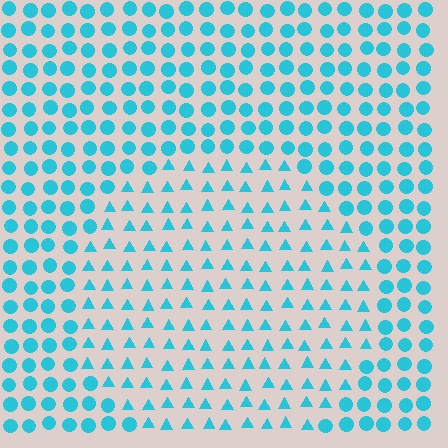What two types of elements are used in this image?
The image uses triangles inside the circle region and circles outside it.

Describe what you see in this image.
The image is filled with small cyan elements arranged in a uniform grid. A circle-shaped region contains triangles, while the surrounding area contains circles. The boundary is defined purely by the change in element shape.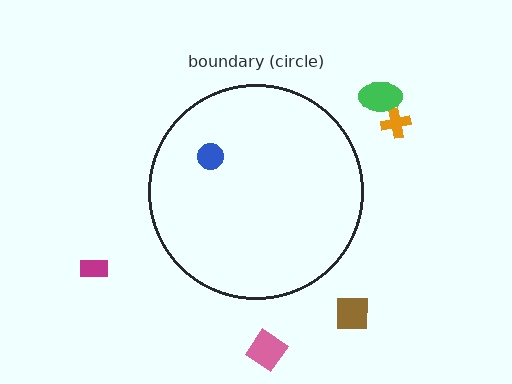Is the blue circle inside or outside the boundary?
Inside.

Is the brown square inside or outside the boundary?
Outside.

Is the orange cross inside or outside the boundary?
Outside.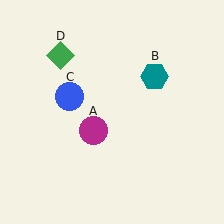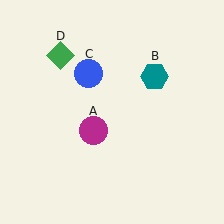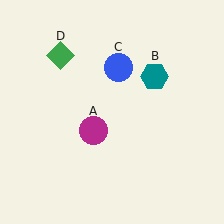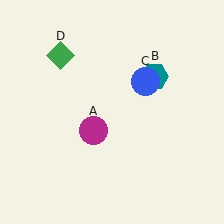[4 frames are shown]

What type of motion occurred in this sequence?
The blue circle (object C) rotated clockwise around the center of the scene.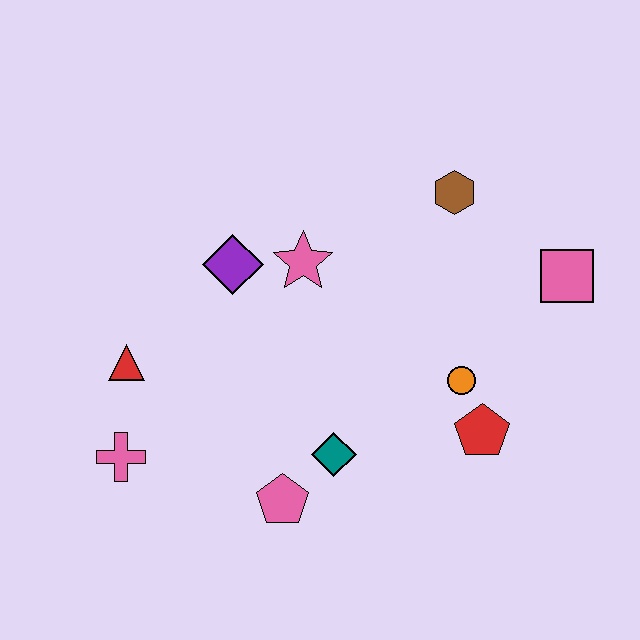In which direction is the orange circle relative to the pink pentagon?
The orange circle is to the right of the pink pentagon.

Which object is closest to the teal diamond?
The pink pentagon is closest to the teal diamond.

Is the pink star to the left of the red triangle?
No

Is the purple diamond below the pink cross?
No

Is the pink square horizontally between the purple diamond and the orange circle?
No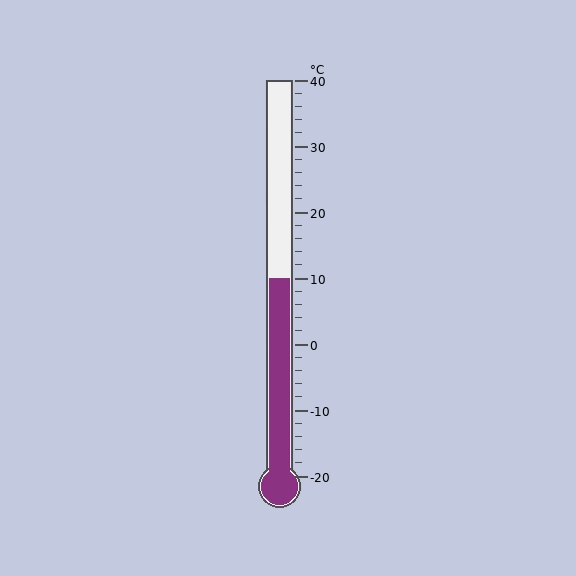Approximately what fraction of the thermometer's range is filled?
The thermometer is filled to approximately 50% of its range.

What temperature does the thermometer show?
The thermometer shows approximately 10°C.